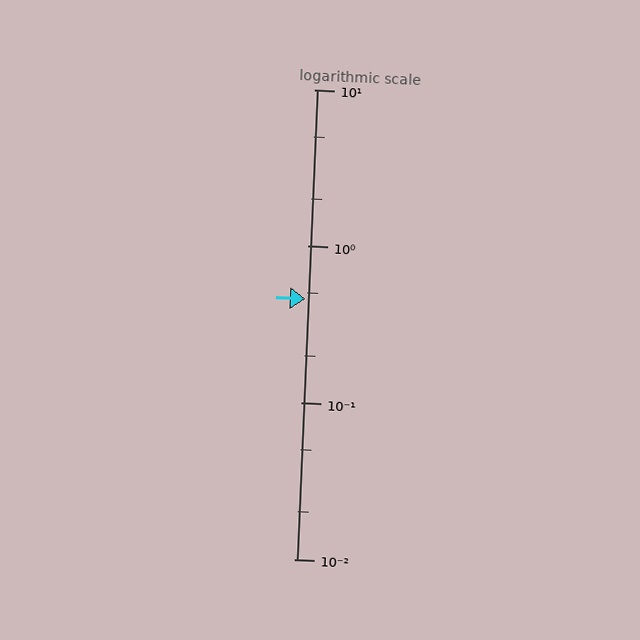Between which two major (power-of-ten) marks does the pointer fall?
The pointer is between 0.1 and 1.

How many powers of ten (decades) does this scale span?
The scale spans 3 decades, from 0.01 to 10.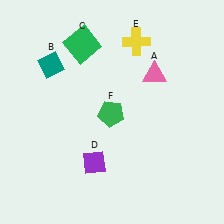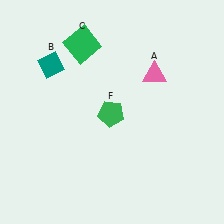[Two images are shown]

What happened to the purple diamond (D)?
The purple diamond (D) was removed in Image 2. It was in the bottom-left area of Image 1.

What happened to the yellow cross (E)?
The yellow cross (E) was removed in Image 2. It was in the top-right area of Image 1.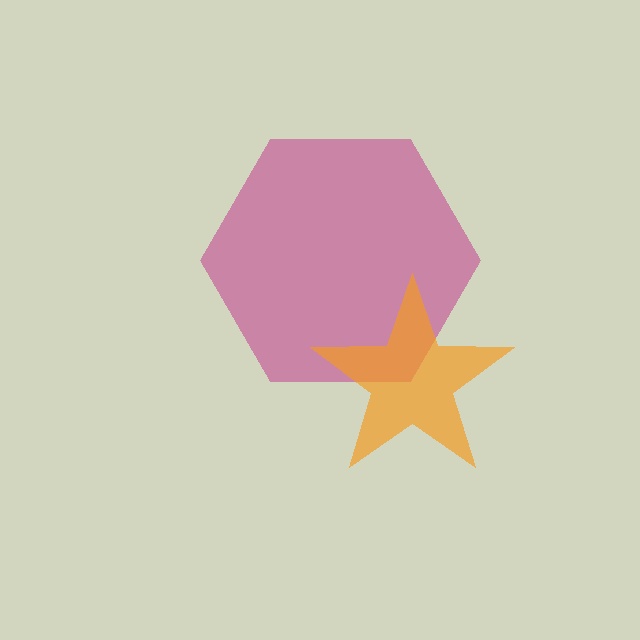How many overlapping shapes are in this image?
There are 2 overlapping shapes in the image.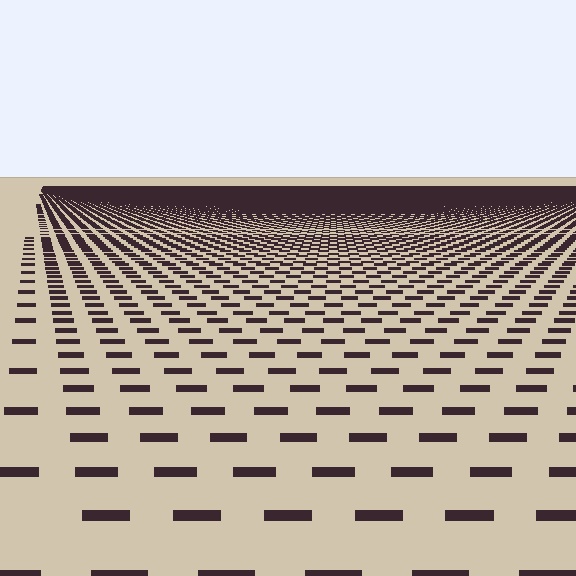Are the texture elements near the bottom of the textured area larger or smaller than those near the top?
Larger. Near the bottom, elements are closer to the viewer and appear at a bigger on-screen size.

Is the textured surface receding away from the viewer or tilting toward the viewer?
The surface is receding away from the viewer. Texture elements get smaller and denser toward the top.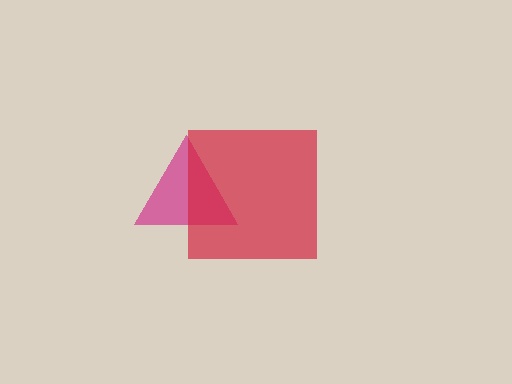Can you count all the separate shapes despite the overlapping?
Yes, there are 2 separate shapes.